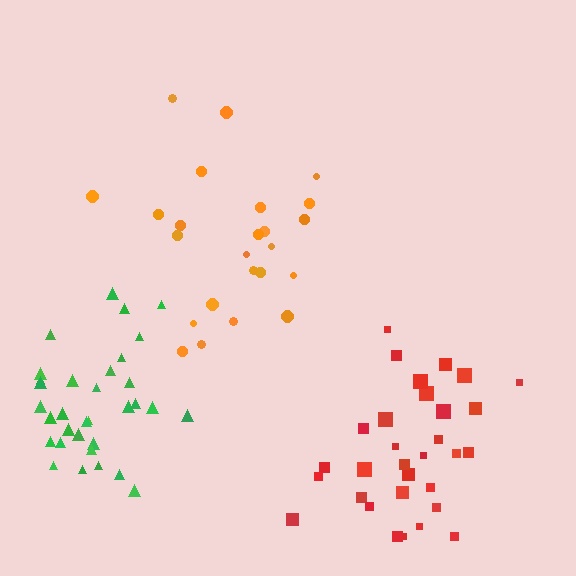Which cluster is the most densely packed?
Red.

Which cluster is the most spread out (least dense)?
Orange.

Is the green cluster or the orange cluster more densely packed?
Green.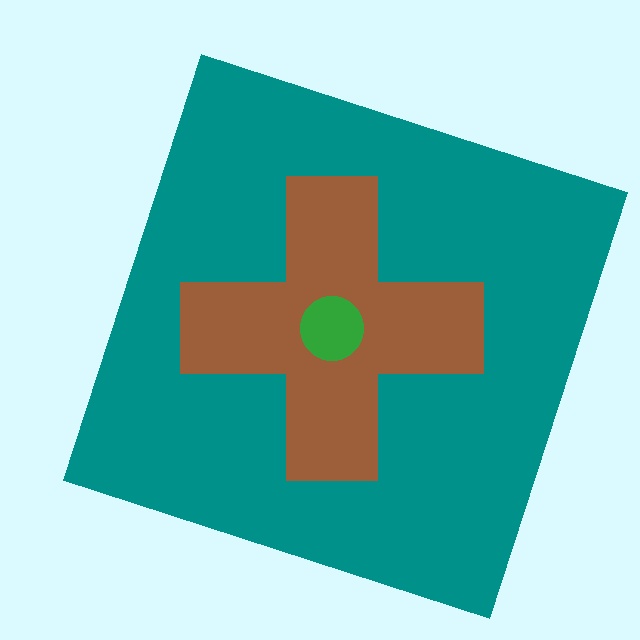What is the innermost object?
The green circle.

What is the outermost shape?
The teal square.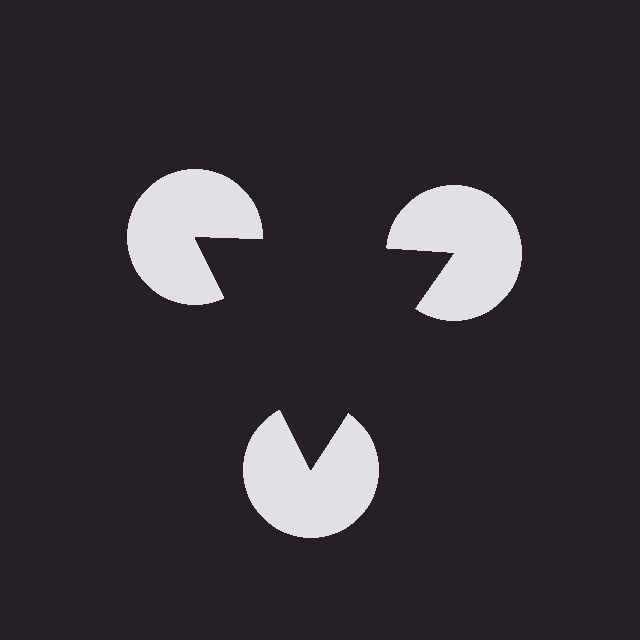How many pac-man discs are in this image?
There are 3 — one at each vertex of the illusory triangle.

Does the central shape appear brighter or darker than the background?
It typically appears slightly darker than the background, even though no actual brightness change is drawn.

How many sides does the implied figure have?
3 sides.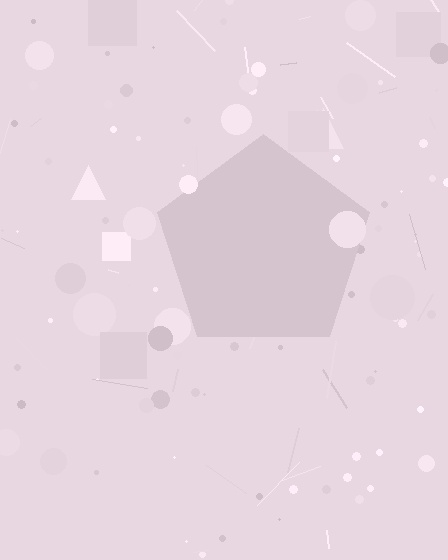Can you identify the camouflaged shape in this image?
The camouflaged shape is a pentagon.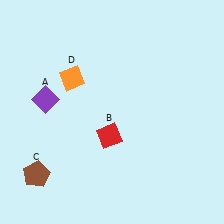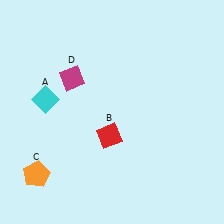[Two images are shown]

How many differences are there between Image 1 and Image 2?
There are 3 differences between the two images.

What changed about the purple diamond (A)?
In Image 1, A is purple. In Image 2, it changed to cyan.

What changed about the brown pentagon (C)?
In Image 1, C is brown. In Image 2, it changed to orange.